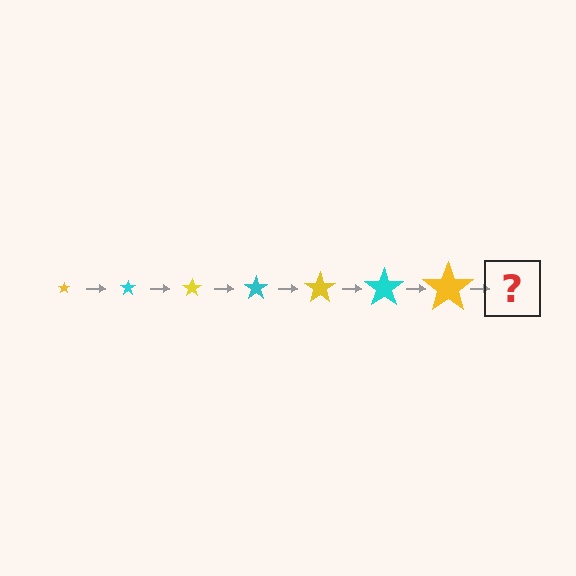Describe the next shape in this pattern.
It should be a cyan star, larger than the previous one.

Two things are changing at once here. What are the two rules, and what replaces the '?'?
The two rules are that the star grows larger each step and the color cycles through yellow and cyan. The '?' should be a cyan star, larger than the previous one.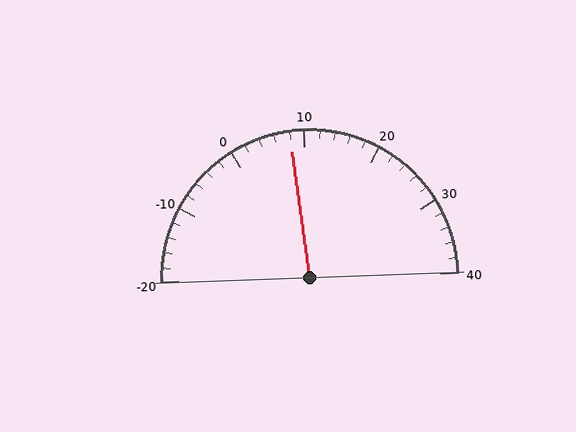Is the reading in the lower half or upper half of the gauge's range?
The reading is in the lower half of the range (-20 to 40).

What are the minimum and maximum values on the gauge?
The gauge ranges from -20 to 40.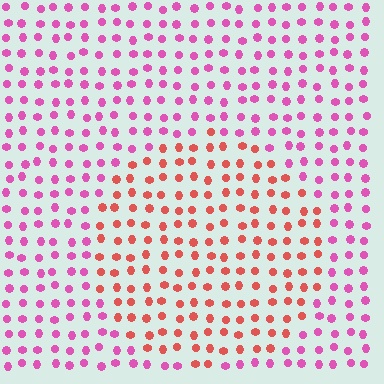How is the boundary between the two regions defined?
The boundary is defined purely by a slight shift in hue (about 43 degrees). Spacing, size, and orientation are identical on both sides.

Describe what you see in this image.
The image is filled with small pink elements in a uniform arrangement. A circle-shaped region is visible where the elements are tinted to a slightly different hue, forming a subtle color boundary.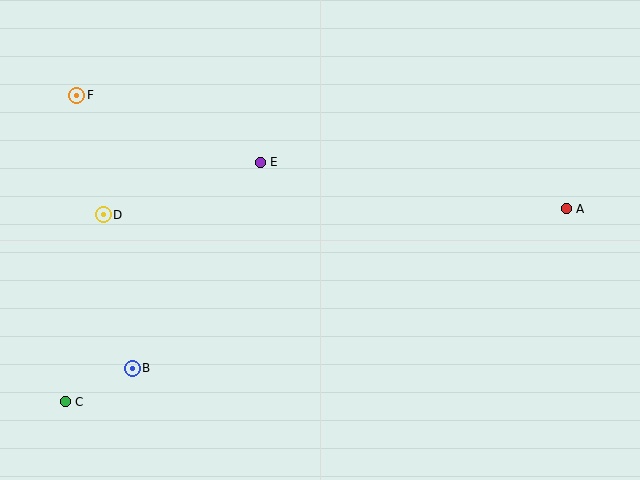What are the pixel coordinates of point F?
Point F is at (77, 95).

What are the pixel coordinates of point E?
Point E is at (260, 162).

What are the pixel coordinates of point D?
Point D is at (103, 215).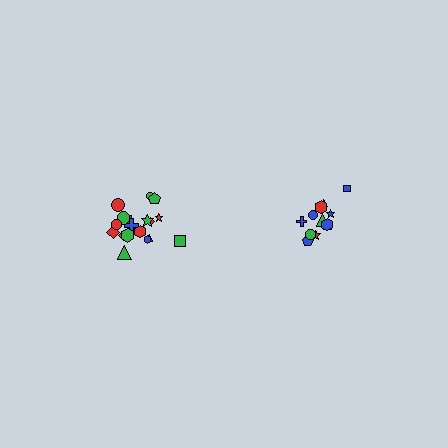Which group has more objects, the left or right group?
The left group.